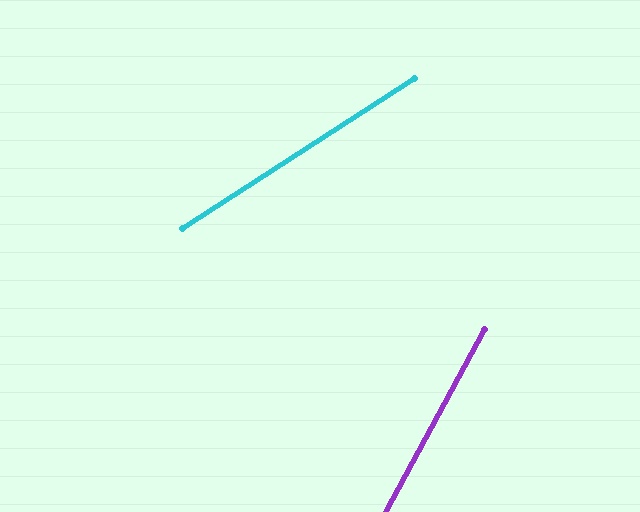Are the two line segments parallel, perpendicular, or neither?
Neither parallel nor perpendicular — they differ by about 29°.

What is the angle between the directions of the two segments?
Approximately 29 degrees.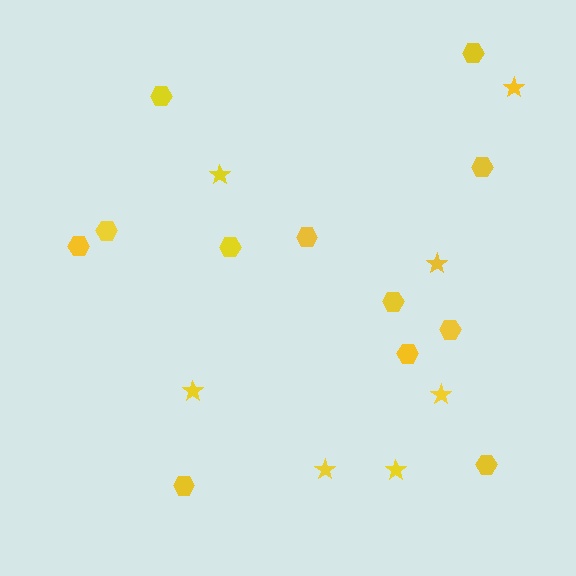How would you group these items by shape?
There are 2 groups: one group of stars (7) and one group of hexagons (12).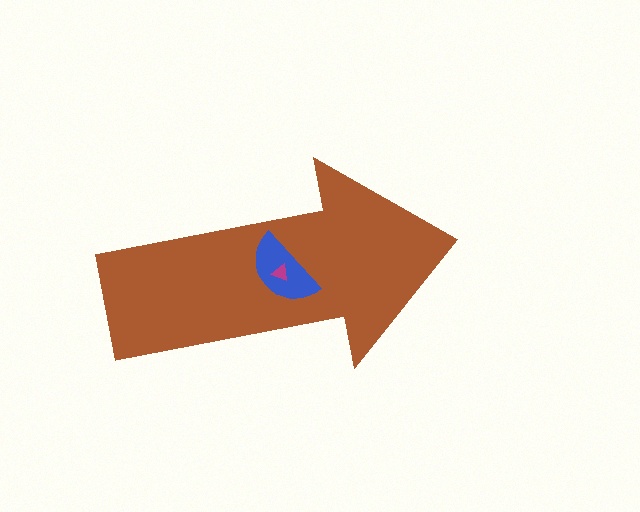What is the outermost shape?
The brown arrow.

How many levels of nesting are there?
3.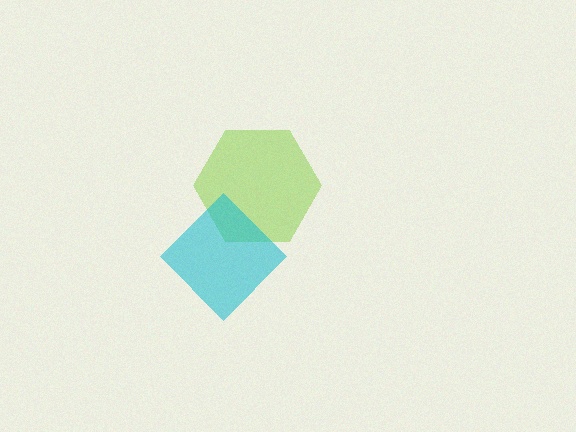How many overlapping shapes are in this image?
There are 2 overlapping shapes in the image.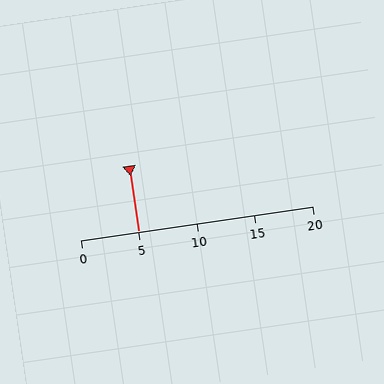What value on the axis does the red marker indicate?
The marker indicates approximately 5.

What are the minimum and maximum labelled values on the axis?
The axis runs from 0 to 20.